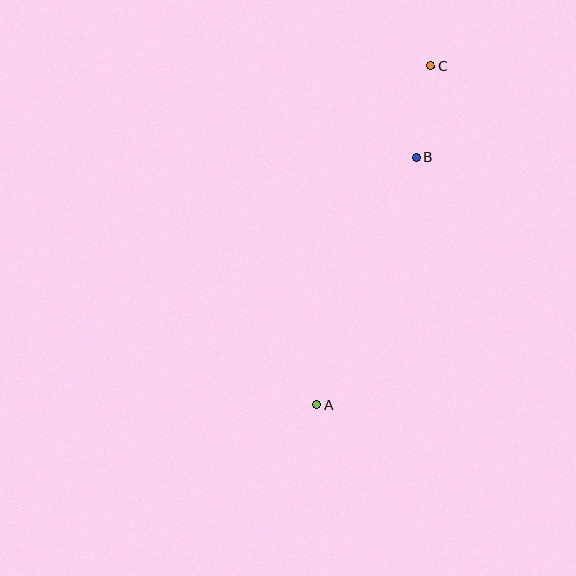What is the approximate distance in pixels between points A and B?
The distance between A and B is approximately 266 pixels.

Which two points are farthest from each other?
Points A and C are farthest from each other.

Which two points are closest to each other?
Points B and C are closest to each other.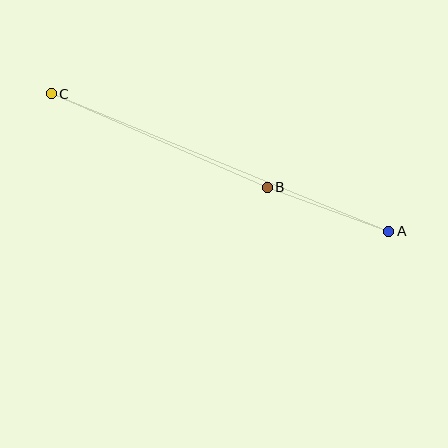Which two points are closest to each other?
Points A and B are closest to each other.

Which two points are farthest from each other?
Points A and C are farthest from each other.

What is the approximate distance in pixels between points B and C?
The distance between B and C is approximately 235 pixels.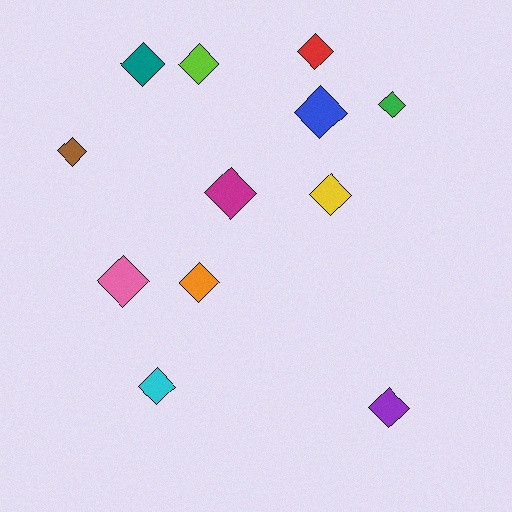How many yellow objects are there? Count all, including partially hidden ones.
There is 1 yellow object.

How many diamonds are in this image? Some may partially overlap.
There are 12 diamonds.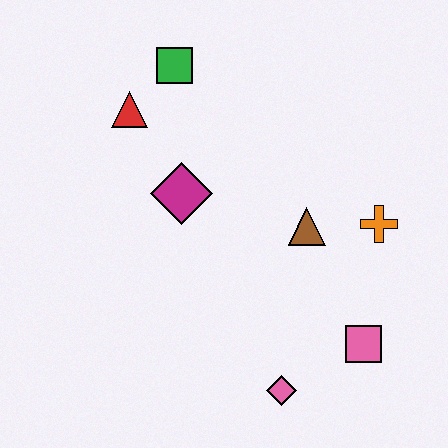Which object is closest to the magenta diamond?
The red triangle is closest to the magenta diamond.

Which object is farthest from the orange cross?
The red triangle is farthest from the orange cross.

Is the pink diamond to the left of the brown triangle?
Yes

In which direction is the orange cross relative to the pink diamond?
The orange cross is above the pink diamond.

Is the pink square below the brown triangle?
Yes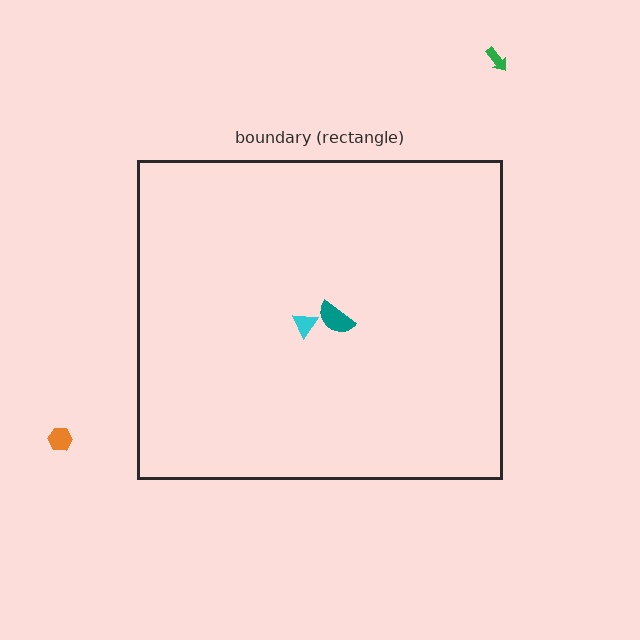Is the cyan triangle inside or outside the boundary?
Inside.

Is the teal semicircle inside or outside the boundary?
Inside.